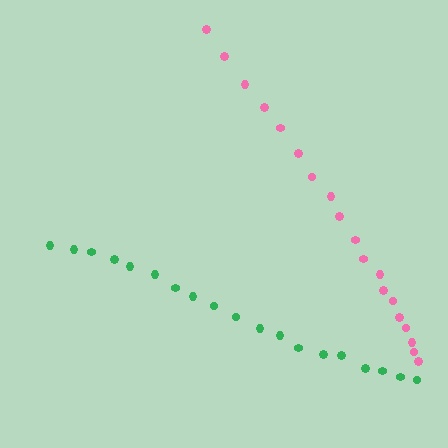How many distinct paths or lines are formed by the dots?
There are 2 distinct paths.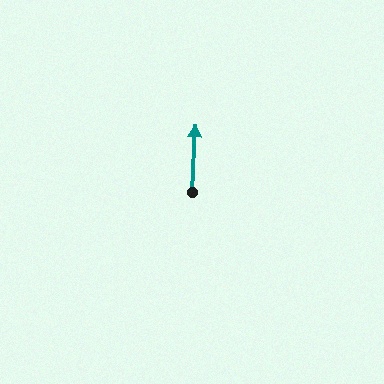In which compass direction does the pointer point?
North.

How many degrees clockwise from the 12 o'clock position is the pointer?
Approximately 3 degrees.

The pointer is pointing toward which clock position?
Roughly 12 o'clock.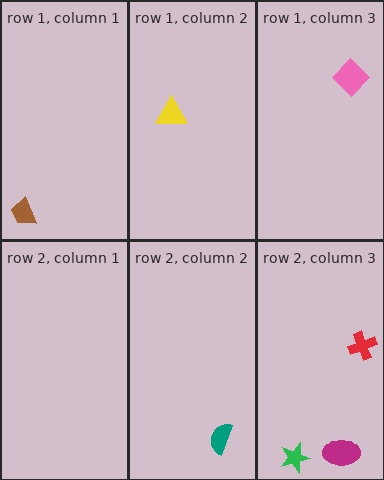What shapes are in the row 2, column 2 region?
The teal semicircle.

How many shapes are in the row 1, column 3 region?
1.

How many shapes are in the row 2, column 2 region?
1.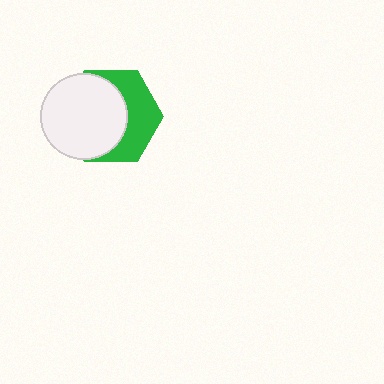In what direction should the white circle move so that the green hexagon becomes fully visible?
The white circle should move left. That is the shortest direction to clear the overlap and leave the green hexagon fully visible.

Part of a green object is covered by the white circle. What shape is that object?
It is a hexagon.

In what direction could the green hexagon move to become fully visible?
The green hexagon could move right. That would shift it out from behind the white circle entirely.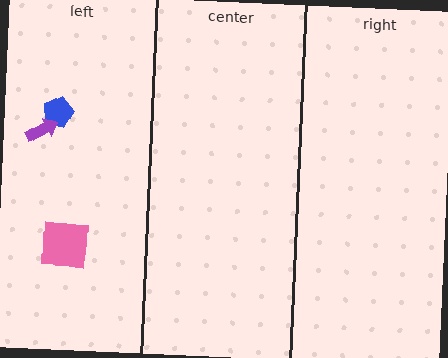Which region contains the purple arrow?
The left region.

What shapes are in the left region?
The blue pentagon, the purple arrow, the pink square.